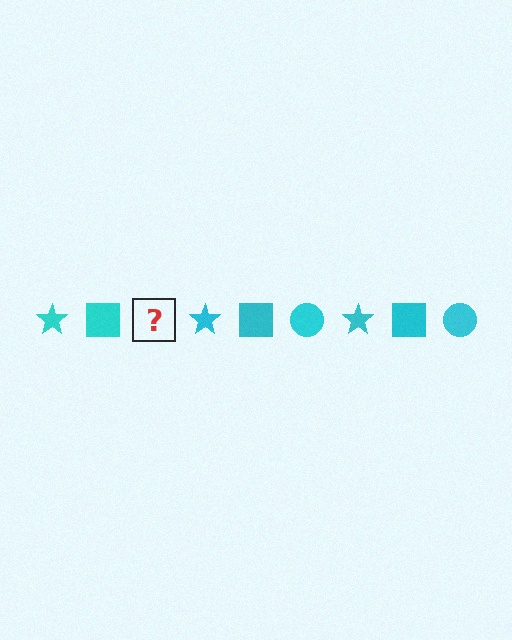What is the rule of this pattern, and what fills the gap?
The rule is that the pattern cycles through star, square, circle shapes in cyan. The gap should be filled with a cyan circle.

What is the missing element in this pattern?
The missing element is a cyan circle.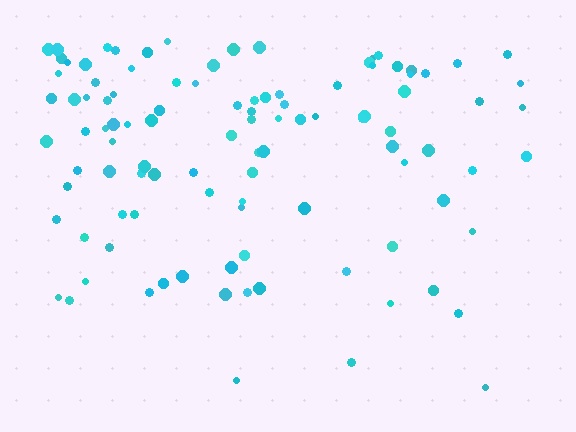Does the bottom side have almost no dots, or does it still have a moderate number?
Still a moderate number, just noticeably fewer than the top.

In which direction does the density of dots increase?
From bottom to top, with the top side densest.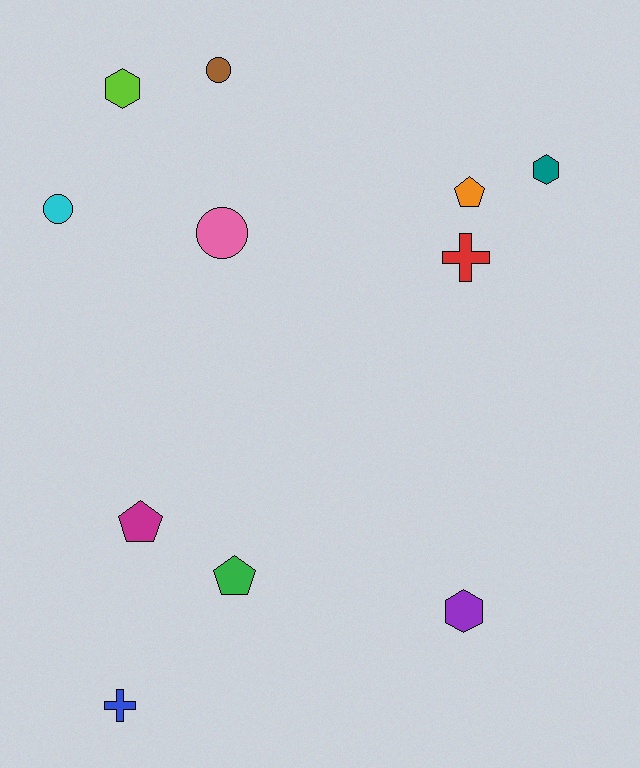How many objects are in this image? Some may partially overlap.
There are 11 objects.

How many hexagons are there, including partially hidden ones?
There are 3 hexagons.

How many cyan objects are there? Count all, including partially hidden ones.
There is 1 cyan object.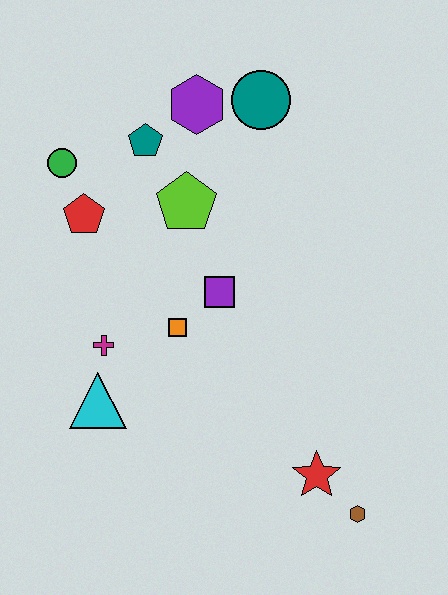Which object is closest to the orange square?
The purple square is closest to the orange square.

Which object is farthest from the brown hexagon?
The green circle is farthest from the brown hexagon.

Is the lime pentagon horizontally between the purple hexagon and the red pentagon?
Yes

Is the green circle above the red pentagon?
Yes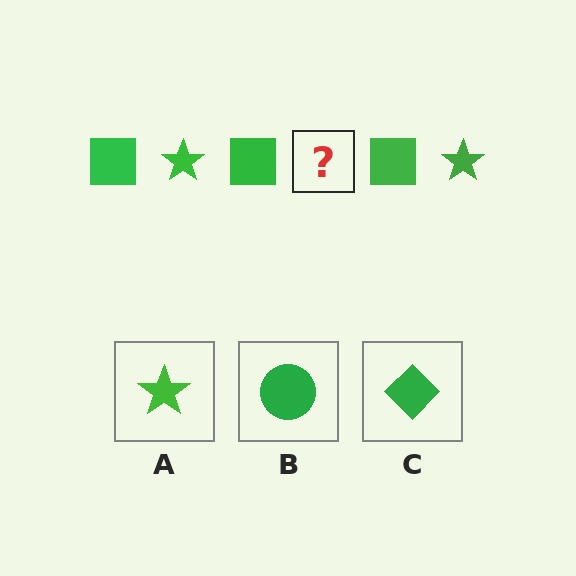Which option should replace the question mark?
Option A.